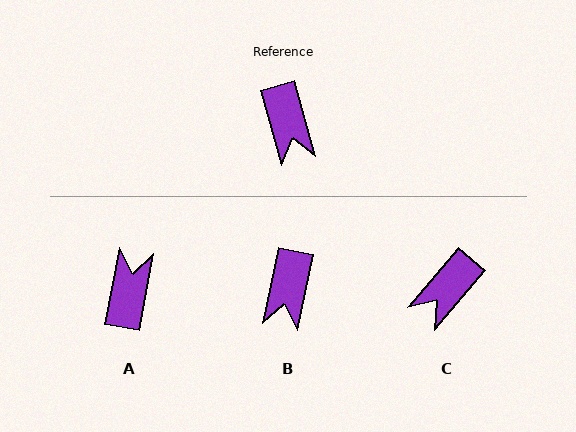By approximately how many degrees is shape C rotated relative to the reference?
Approximately 56 degrees clockwise.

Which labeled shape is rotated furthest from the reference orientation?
A, about 154 degrees away.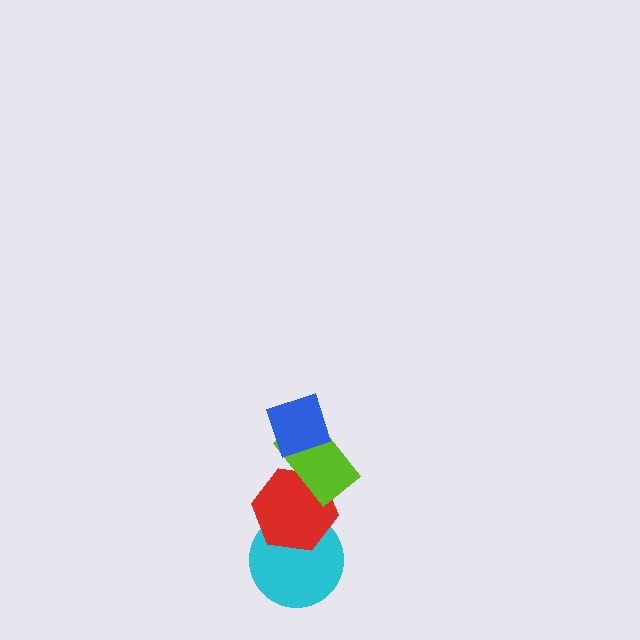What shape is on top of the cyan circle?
The red hexagon is on top of the cyan circle.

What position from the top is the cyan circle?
The cyan circle is 4th from the top.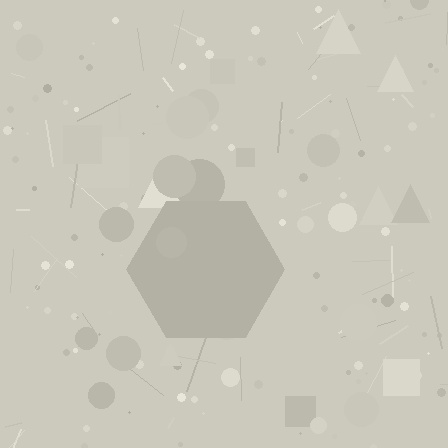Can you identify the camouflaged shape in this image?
The camouflaged shape is a hexagon.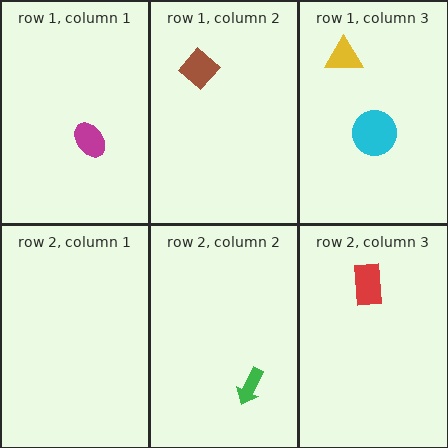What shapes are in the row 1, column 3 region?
The yellow triangle, the cyan circle.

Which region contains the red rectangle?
The row 2, column 3 region.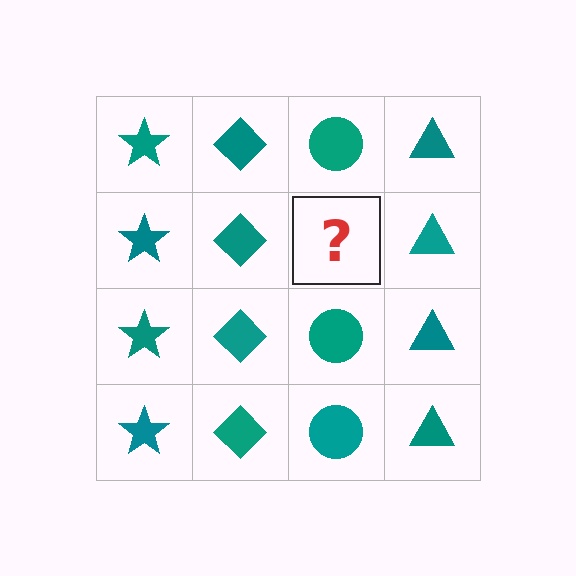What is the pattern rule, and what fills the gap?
The rule is that each column has a consistent shape. The gap should be filled with a teal circle.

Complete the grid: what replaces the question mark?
The question mark should be replaced with a teal circle.